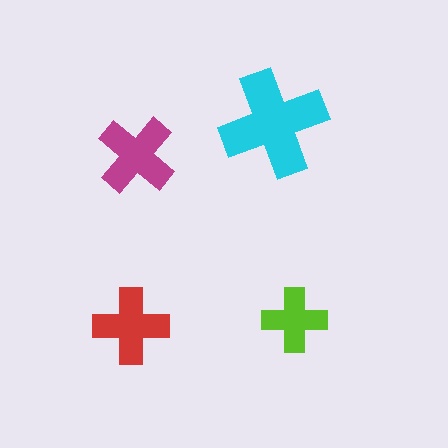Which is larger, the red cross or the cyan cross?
The cyan one.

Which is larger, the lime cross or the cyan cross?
The cyan one.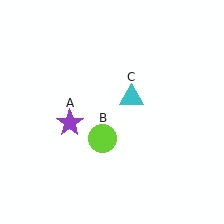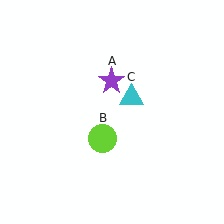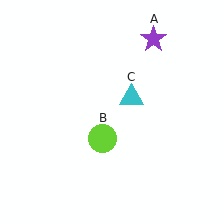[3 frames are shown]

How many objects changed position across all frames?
1 object changed position: purple star (object A).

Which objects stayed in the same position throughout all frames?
Lime circle (object B) and cyan triangle (object C) remained stationary.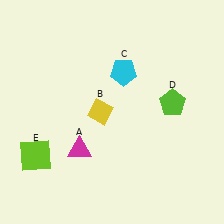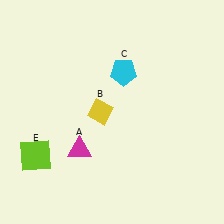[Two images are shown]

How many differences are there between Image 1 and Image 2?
There is 1 difference between the two images.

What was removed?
The lime pentagon (D) was removed in Image 2.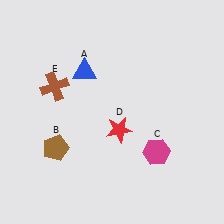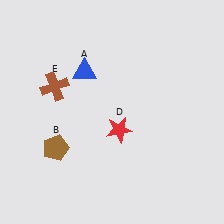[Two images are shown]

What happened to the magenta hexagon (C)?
The magenta hexagon (C) was removed in Image 2. It was in the bottom-right area of Image 1.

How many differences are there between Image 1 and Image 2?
There is 1 difference between the two images.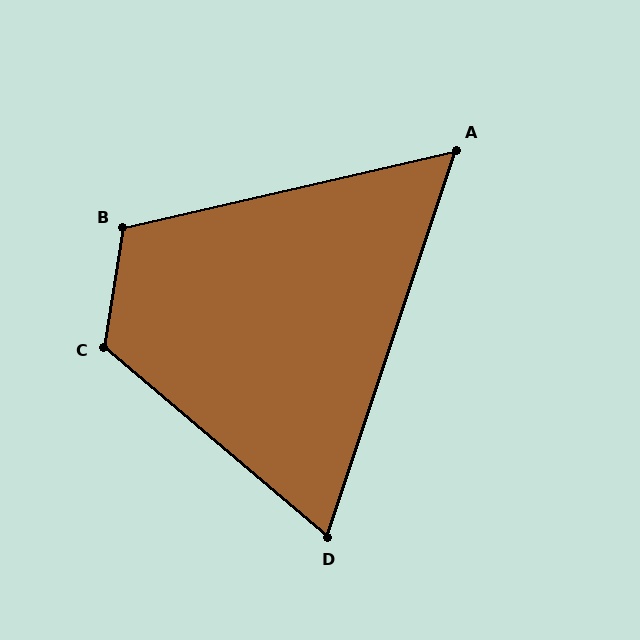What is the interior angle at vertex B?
Approximately 112 degrees (obtuse).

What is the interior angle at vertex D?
Approximately 68 degrees (acute).